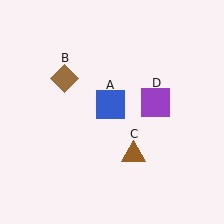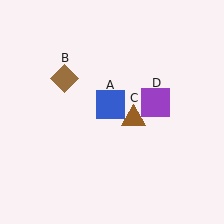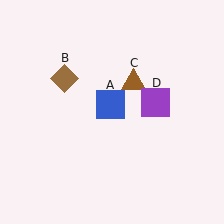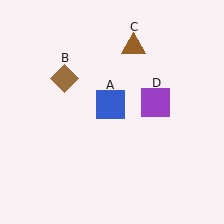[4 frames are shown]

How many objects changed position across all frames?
1 object changed position: brown triangle (object C).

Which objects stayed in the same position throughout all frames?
Blue square (object A) and brown diamond (object B) and purple square (object D) remained stationary.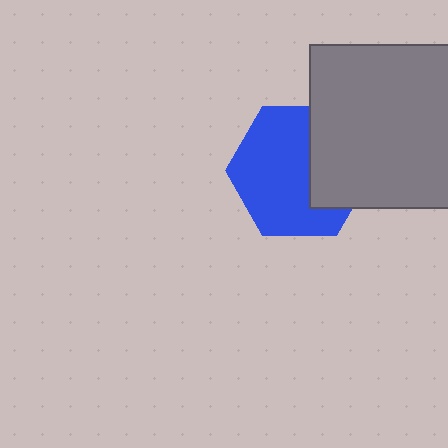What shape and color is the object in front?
The object in front is a gray square.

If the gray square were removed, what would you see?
You would see the complete blue hexagon.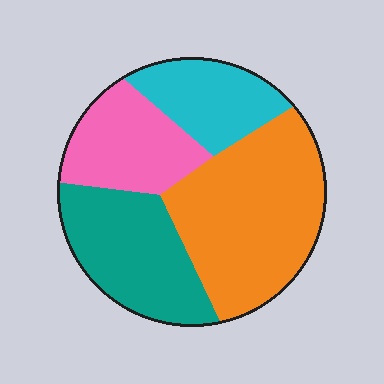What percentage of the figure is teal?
Teal covers about 25% of the figure.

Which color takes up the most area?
Orange, at roughly 40%.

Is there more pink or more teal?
Teal.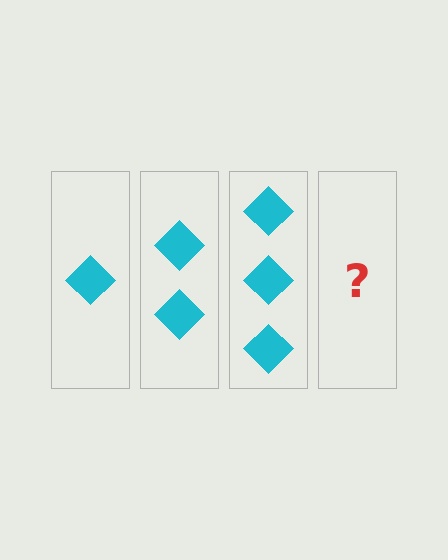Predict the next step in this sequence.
The next step is 4 diamonds.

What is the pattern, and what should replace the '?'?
The pattern is that each step adds one more diamond. The '?' should be 4 diamonds.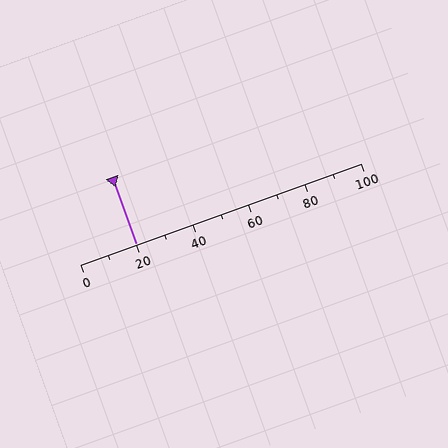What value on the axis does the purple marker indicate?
The marker indicates approximately 20.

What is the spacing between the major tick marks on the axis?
The major ticks are spaced 20 apart.